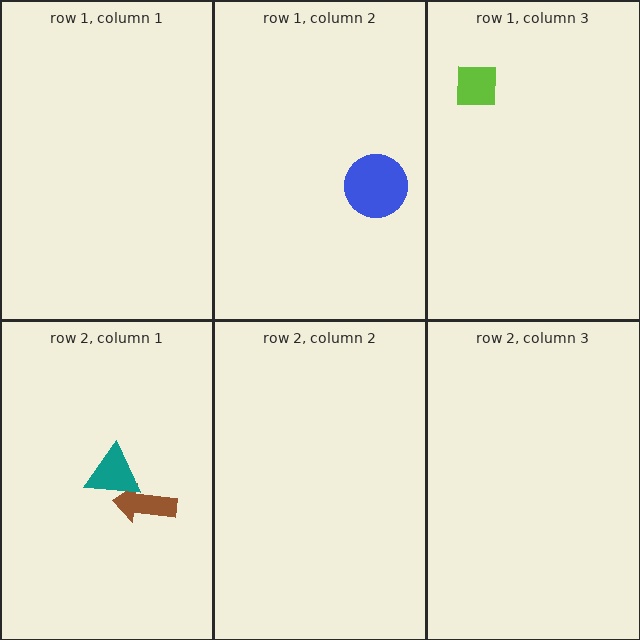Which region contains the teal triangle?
The row 2, column 1 region.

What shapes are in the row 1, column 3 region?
The lime square.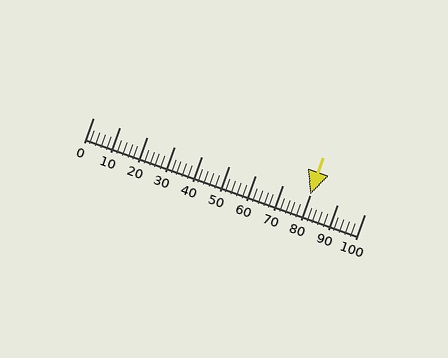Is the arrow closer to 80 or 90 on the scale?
The arrow is closer to 80.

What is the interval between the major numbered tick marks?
The major tick marks are spaced 10 units apart.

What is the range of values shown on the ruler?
The ruler shows values from 0 to 100.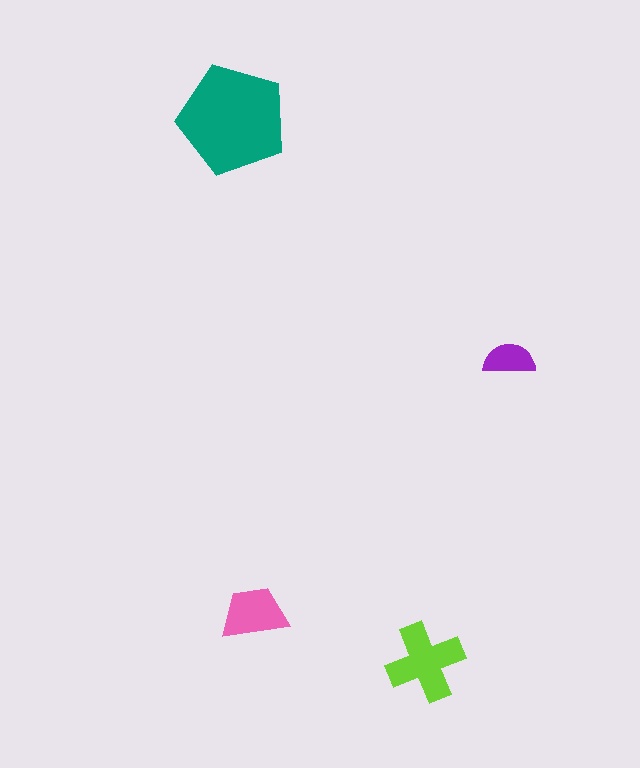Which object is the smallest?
The purple semicircle.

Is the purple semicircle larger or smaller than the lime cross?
Smaller.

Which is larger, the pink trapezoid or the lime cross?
The lime cross.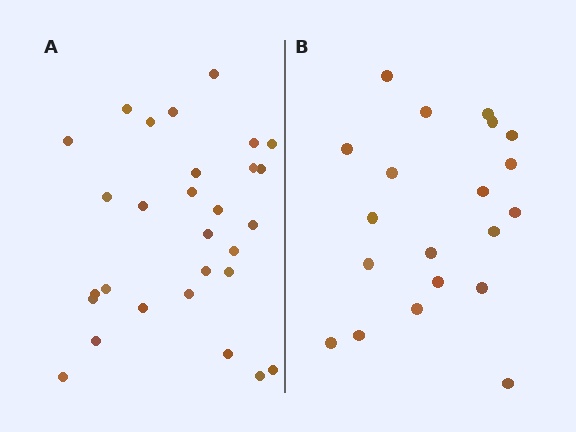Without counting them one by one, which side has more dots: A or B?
Region A (the left region) has more dots.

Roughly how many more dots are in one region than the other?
Region A has roughly 8 or so more dots than region B.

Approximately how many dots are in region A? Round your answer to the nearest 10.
About 30 dots. (The exact count is 29, which rounds to 30.)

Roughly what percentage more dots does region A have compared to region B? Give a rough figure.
About 45% more.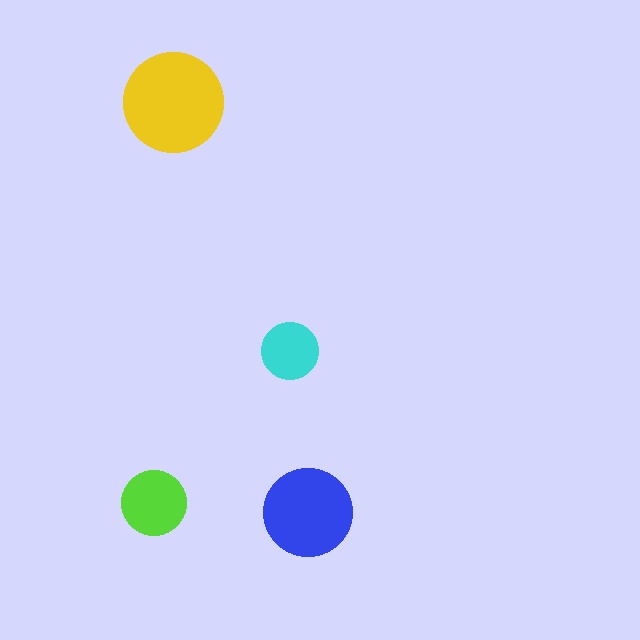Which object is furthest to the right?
The blue circle is rightmost.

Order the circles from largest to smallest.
the yellow one, the blue one, the lime one, the cyan one.